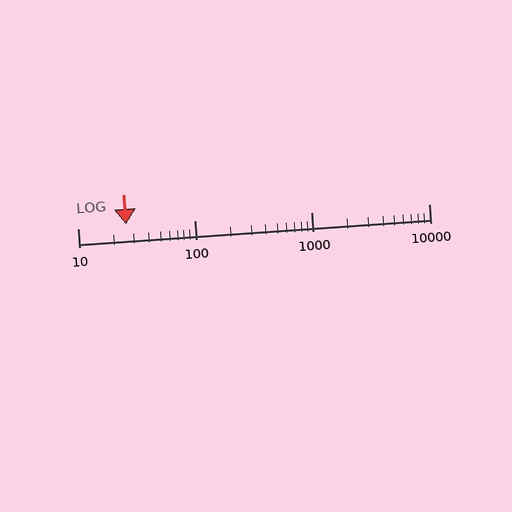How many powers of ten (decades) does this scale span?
The scale spans 3 decades, from 10 to 10000.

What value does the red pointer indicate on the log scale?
The pointer indicates approximately 26.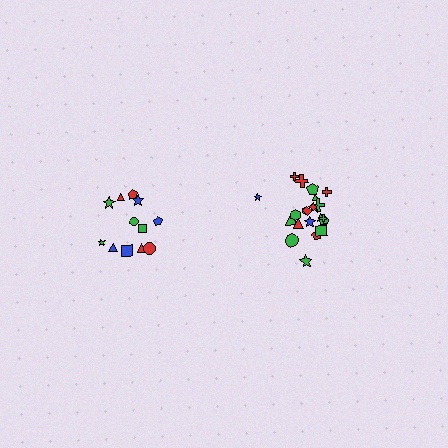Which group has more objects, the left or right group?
The right group.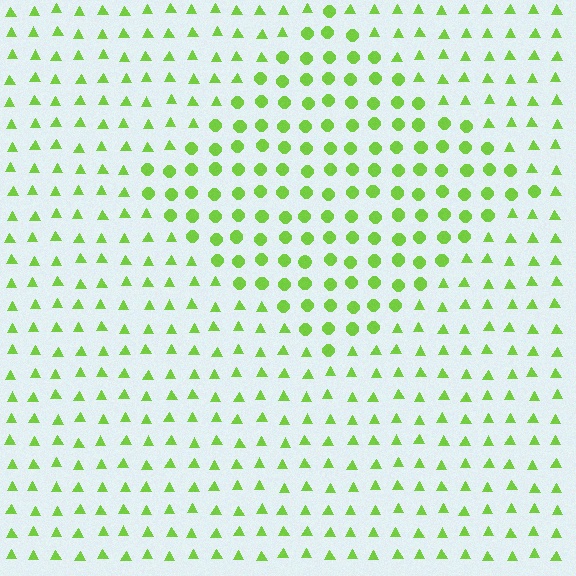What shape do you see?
I see a diamond.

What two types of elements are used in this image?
The image uses circles inside the diamond region and triangles outside it.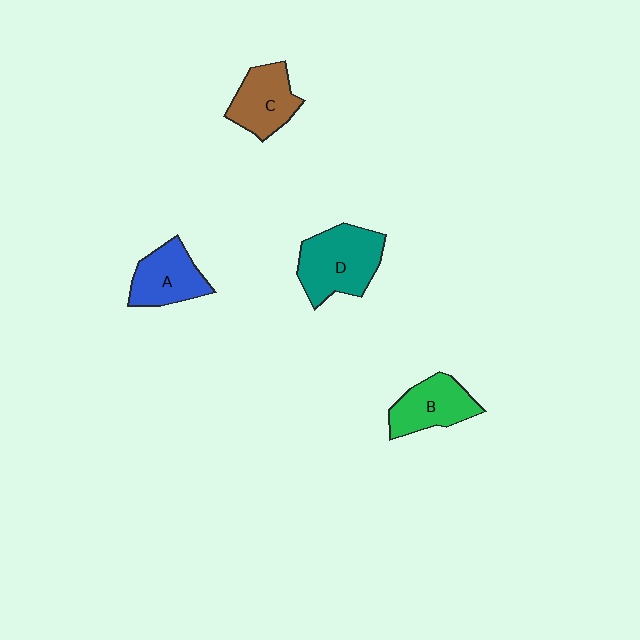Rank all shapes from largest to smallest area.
From largest to smallest: D (teal), B (green), A (blue), C (brown).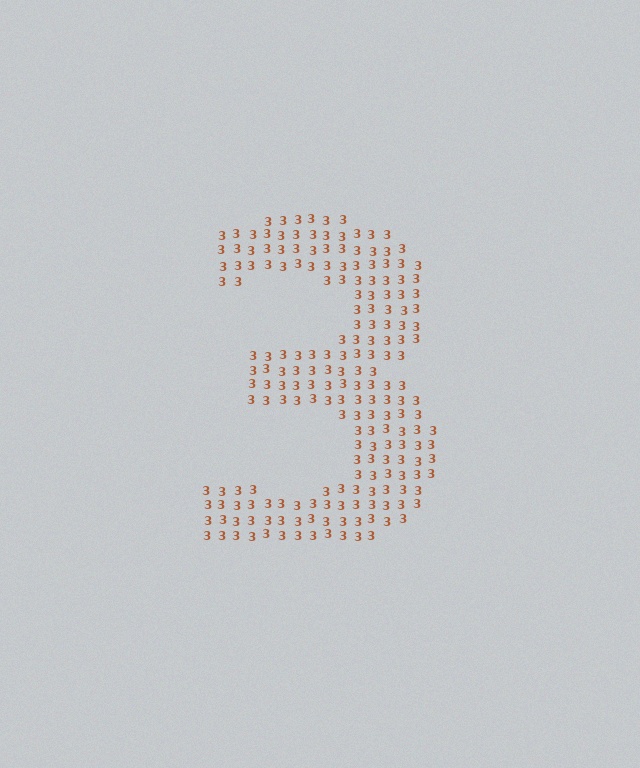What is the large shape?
The large shape is the digit 3.